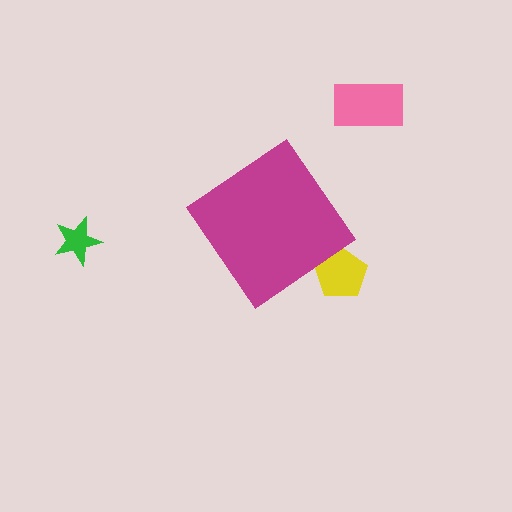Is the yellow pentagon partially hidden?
Yes, the yellow pentagon is partially hidden behind the magenta diamond.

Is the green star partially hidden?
No, the green star is fully visible.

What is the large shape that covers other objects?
A magenta diamond.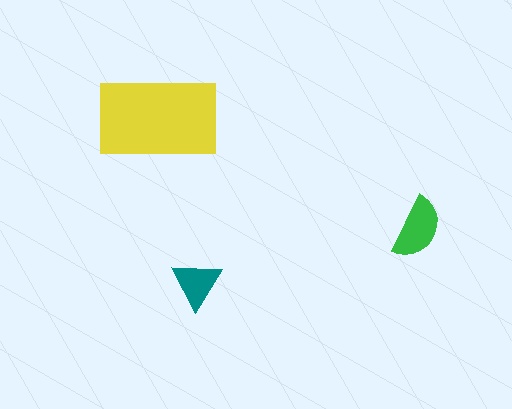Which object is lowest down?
The teal triangle is bottommost.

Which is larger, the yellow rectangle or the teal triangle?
The yellow rectangle.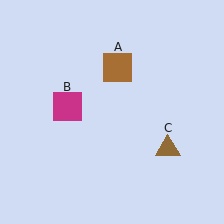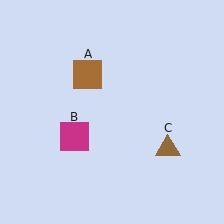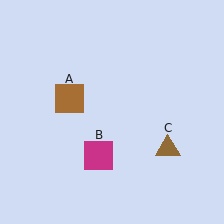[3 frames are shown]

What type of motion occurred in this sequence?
The brown square (object A), magenta square (object B) rotated counterclockwise around the center of the scene.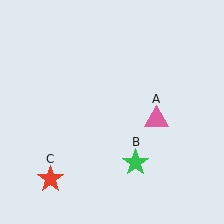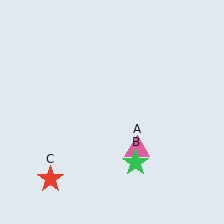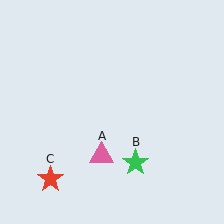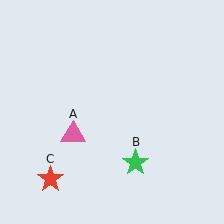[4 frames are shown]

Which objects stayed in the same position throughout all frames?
Green star (object B) and red star (object C) remained stationary.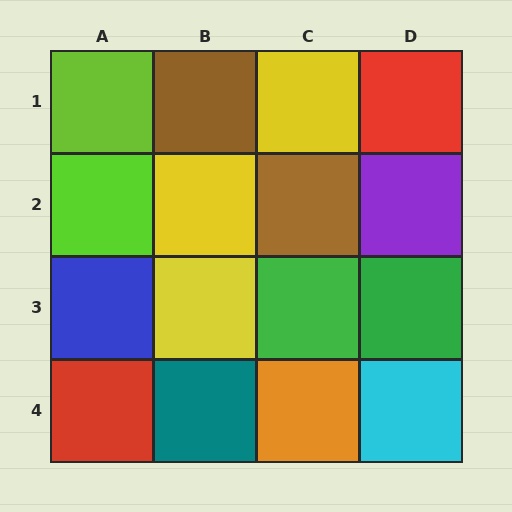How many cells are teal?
1 cell is teal.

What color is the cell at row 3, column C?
Green.